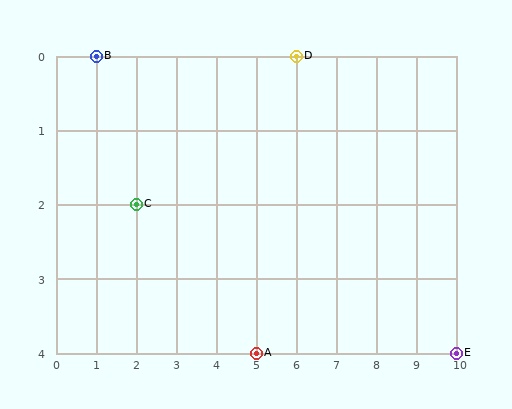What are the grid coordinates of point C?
Point C is at grid coordinates (2, 2).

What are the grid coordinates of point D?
Point D is at grid coordinates (6, 0).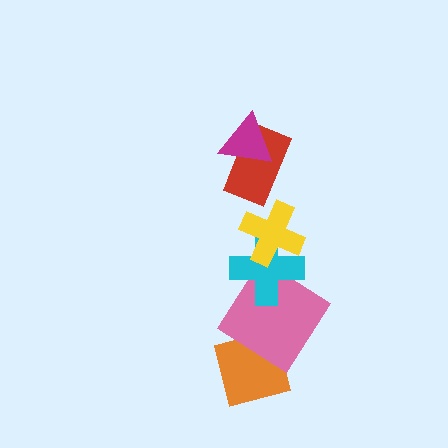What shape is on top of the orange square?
The pink diamond is on top of the orange square.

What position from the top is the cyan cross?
The cyan cross is 4th from the top.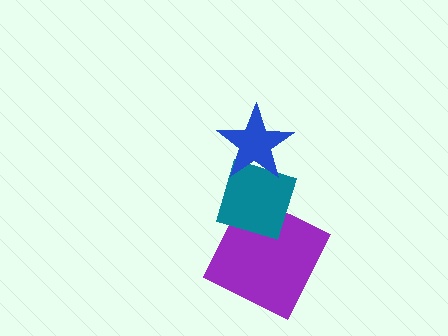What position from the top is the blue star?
The blue star is 1st from the top.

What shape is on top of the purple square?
The teal diamond is on top of the purple square.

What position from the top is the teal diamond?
The teal diamond is 2nd from the top.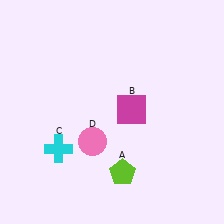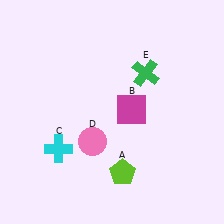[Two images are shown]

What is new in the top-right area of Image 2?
A green cross (E) was added in the top-right area of Image 2.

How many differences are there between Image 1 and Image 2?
There is 1 difference between the two images.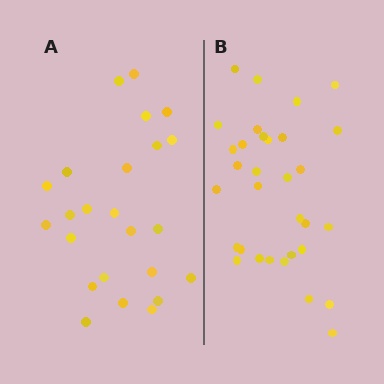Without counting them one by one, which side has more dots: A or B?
Region B (the right region) has more dots.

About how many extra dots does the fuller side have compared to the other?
Region B has roughly 8 or so more dots than region A.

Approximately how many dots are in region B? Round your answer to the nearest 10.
About 30 dots. (The exact count is 32, which rounds to 30.)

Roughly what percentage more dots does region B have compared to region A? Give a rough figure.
About 35% more.